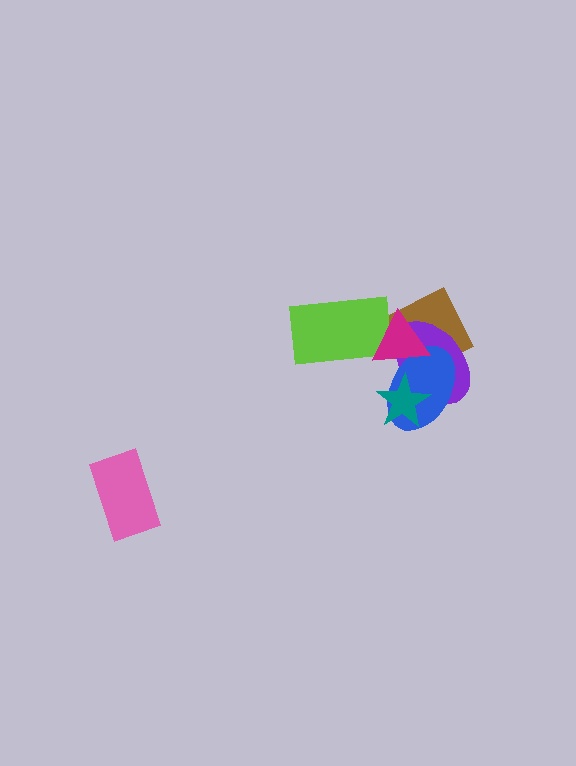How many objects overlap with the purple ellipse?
4 objects overlap with the purple ellipse.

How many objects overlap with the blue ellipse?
4 objects overlap with the blue ellipse.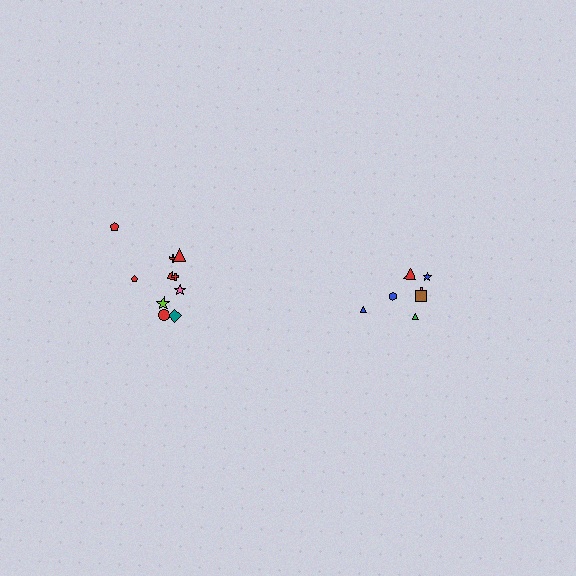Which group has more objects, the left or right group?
The left group.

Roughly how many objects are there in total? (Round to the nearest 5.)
Roughly 15 objects in total.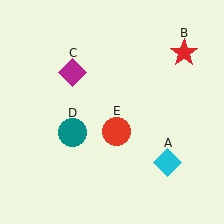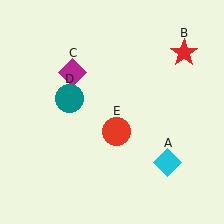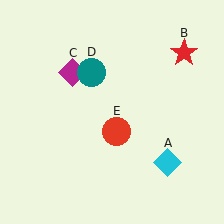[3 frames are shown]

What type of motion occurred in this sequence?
The teal circle (object D) rotated clockwise around the center of the scene.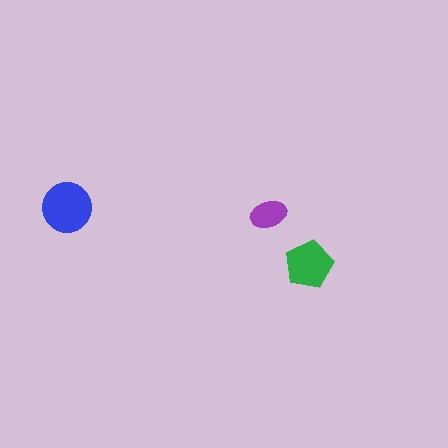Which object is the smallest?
The purple ellipse.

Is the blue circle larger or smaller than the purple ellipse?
Larger.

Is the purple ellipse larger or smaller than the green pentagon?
Smaller.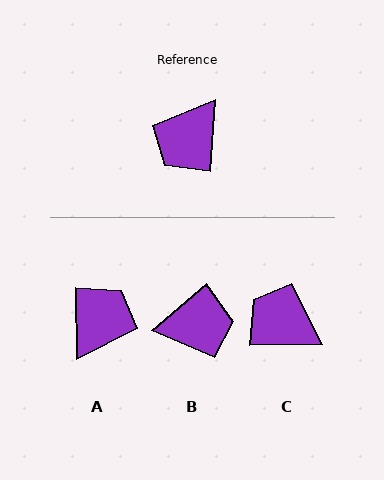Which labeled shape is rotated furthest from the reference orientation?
A, about 175 degrees away.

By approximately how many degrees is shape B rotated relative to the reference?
Approximately 134 degrees counter-clockwise.